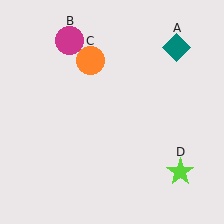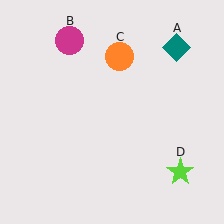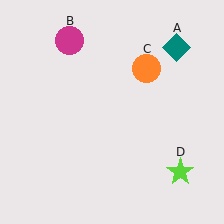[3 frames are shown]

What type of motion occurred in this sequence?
The orange circle (object C) rotated clockwise around the center of the scene.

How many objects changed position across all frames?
1 object changed position: orange circle (object C).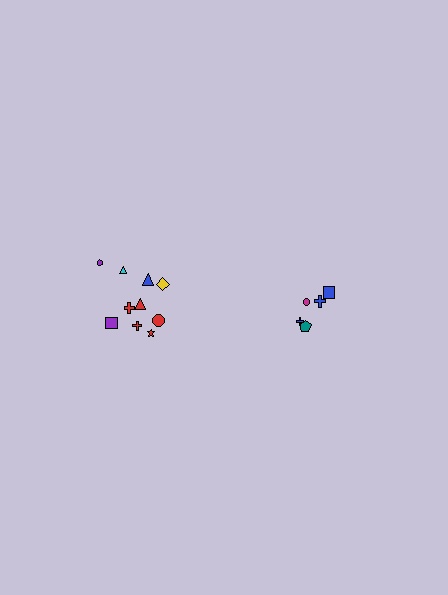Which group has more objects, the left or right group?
The left group.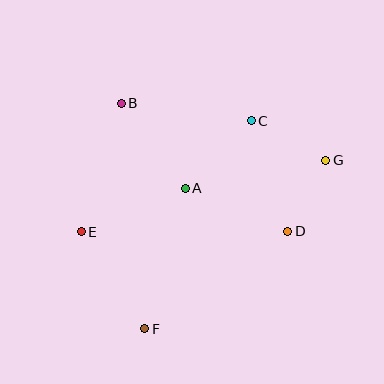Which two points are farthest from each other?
Points E and G are farthest from each other.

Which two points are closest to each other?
Points D and G are closest to each other.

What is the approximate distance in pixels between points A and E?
The distance between A and E is approximately 113 pixels.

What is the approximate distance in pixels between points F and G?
The distance between F and G is approximately 247 pixels.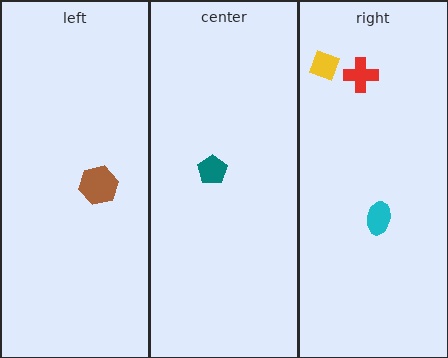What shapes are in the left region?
The brown hexagon.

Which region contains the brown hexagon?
The left region.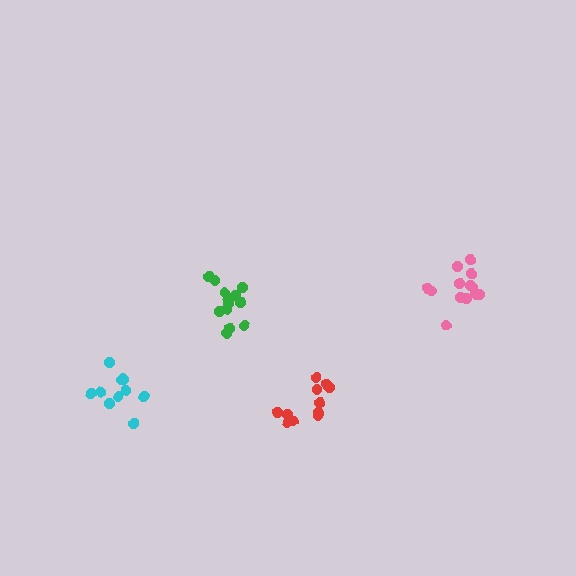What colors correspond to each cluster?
The clusters are colored: pink, cyan, green, red.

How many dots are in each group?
Group 1: 13 dots, Group 2: 10 dots, Group 3: 13 dots, Group 4: 11 dots (47 total).